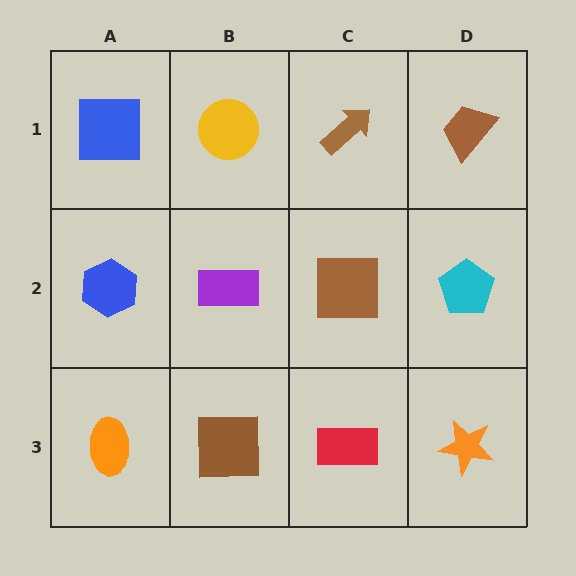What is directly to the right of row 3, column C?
An orange star.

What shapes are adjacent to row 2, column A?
A blue square (row 1, column A), an orange ellipse (row 3, column A), a purple rectangle (row 2, column B).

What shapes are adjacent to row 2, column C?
A brown arrow (row 1, column C), a red rectangle (row 3, column C), a purple rectangle (row 2, column B), a cyan pentagon (row 2, column D).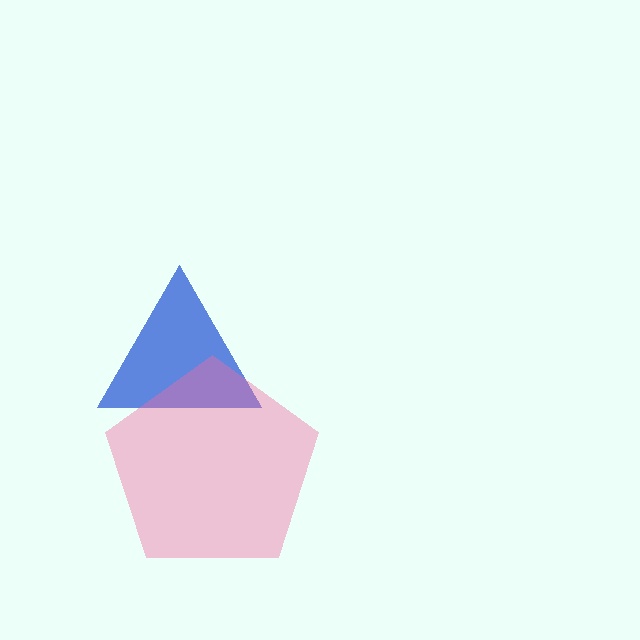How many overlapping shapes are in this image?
There are 2 overlapping shapes in the image.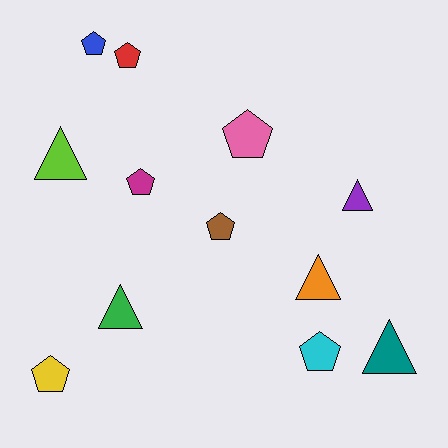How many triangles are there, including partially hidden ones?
There are 5 triangles.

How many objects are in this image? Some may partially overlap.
There are 12 objects.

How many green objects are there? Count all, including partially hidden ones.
There is 1 green object.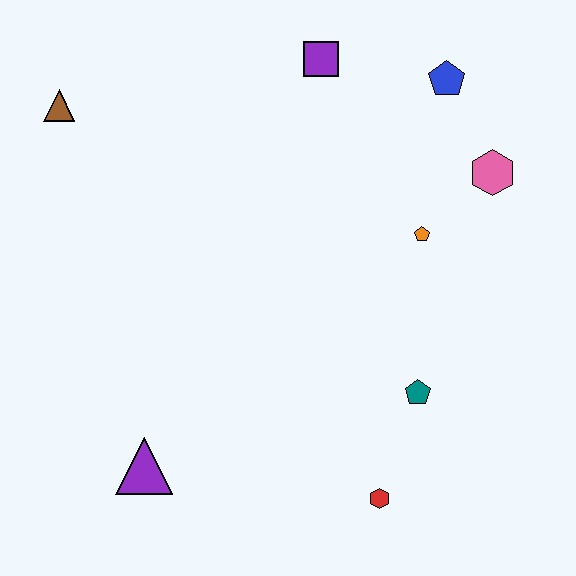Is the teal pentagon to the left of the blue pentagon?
Yes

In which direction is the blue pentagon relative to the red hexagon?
The blue pentagon is above the red hexagon.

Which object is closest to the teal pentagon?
The red hexagon is closest to the teal pentagon.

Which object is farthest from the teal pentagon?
The brown triangle is farthest from the teal pentagon.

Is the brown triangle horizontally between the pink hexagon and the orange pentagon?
No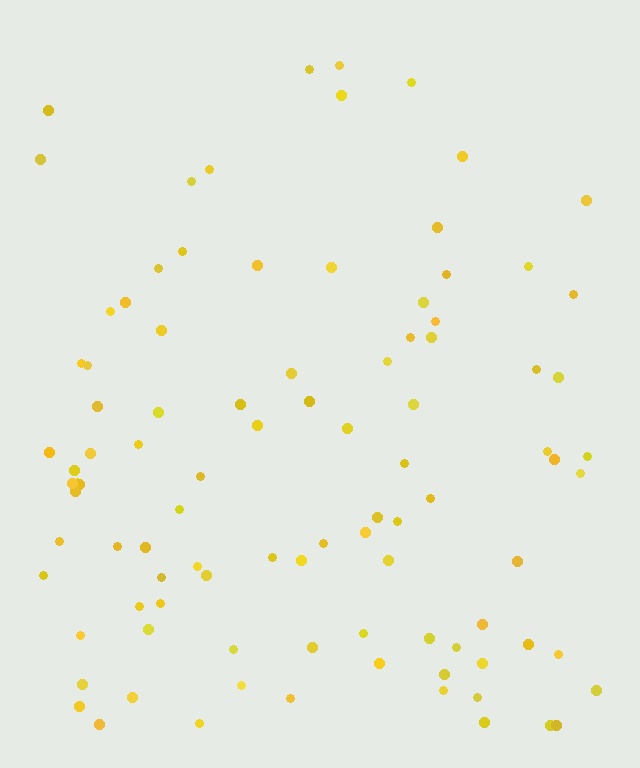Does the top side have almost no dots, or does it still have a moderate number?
Still a moderate number, just noticeably fewer than the bottom.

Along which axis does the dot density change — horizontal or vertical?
Vertical.